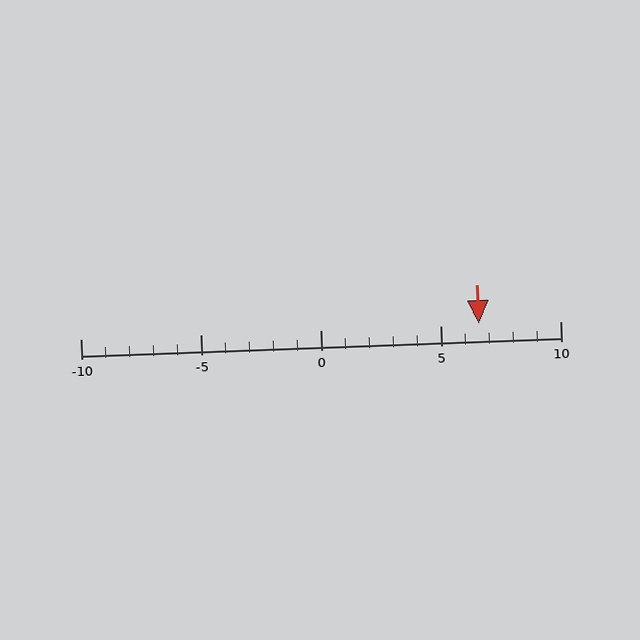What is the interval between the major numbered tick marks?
The major tick marks are spaced 5 units apart.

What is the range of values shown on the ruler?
The ruler shows values from -10 to 10.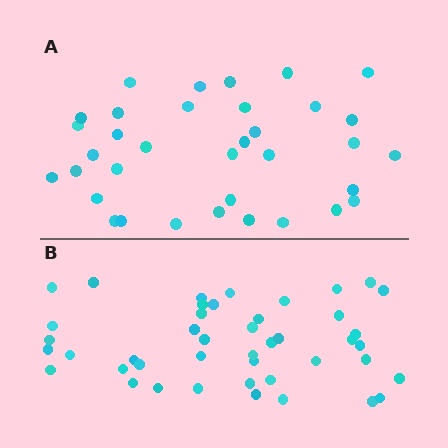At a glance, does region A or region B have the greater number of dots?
Region B (the bottom region) has more dots.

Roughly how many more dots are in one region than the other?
Region B has roughly 8 or so more dots than region A.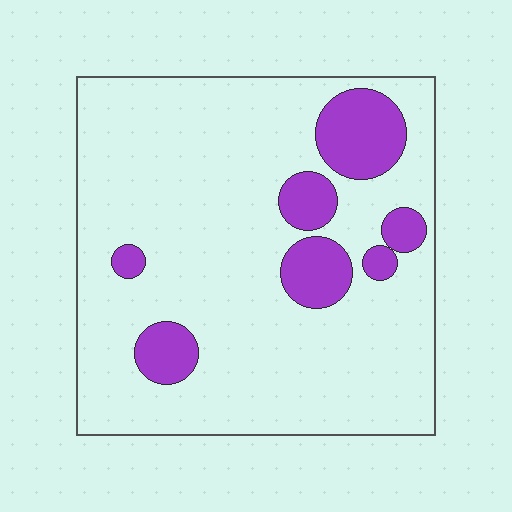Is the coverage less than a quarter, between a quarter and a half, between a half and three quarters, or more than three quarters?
Less than a quarter.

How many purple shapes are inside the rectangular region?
7.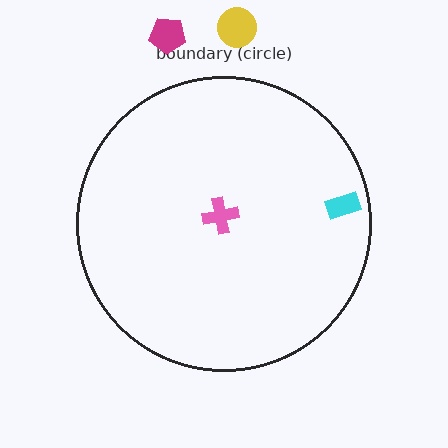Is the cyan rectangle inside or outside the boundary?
Inside.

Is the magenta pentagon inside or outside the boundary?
Outside.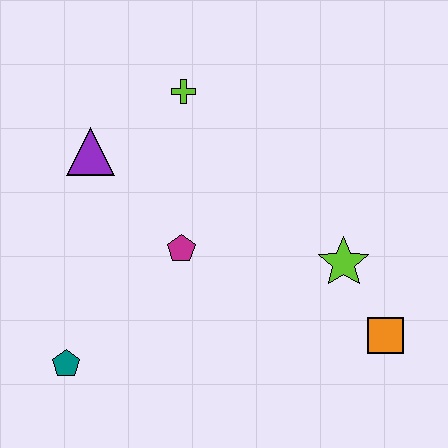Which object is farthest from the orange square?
The purple triangle is farthest from the orange square.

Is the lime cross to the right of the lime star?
No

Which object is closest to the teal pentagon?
The magenta pentagon is closest to the teal pentagon.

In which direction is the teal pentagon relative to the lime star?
The teal pentagon is to the left of the lime star.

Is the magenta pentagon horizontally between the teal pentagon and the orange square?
Yes